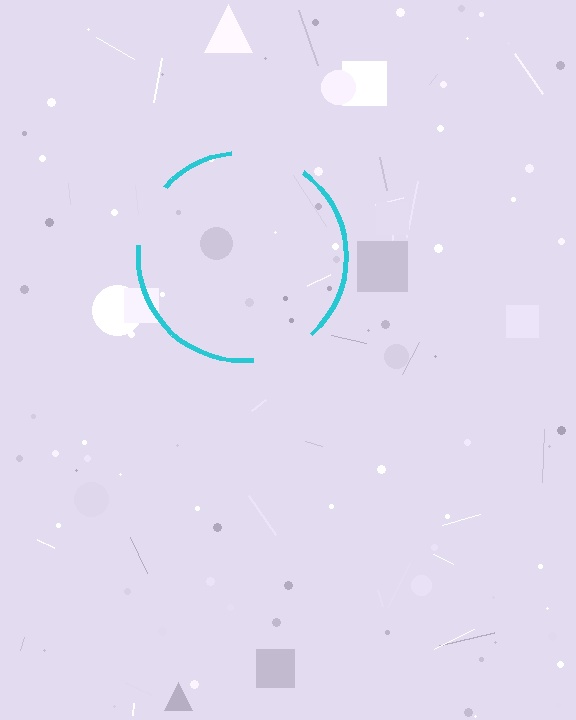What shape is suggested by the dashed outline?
The dashed outline suggests a circle.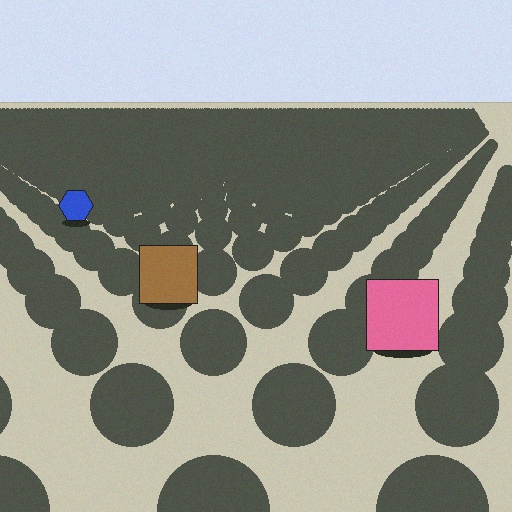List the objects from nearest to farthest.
From nearest to farthest: the pink square, the brown square, the blue hexagon.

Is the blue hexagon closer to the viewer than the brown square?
No. The brown square is closer — you can tell from the texture gradient: the ground texture is coarser near it.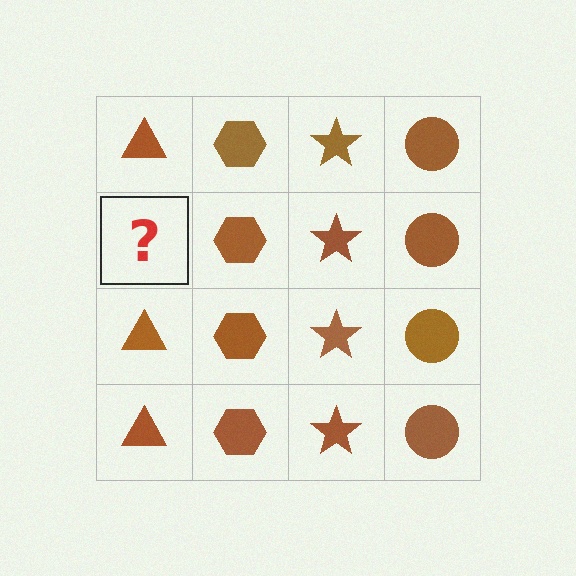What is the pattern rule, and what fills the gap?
The rule is that each column has a consistent shape. The gap should be filled with a brown triangle.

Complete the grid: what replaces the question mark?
The question mark should be replaced with a brown triangle.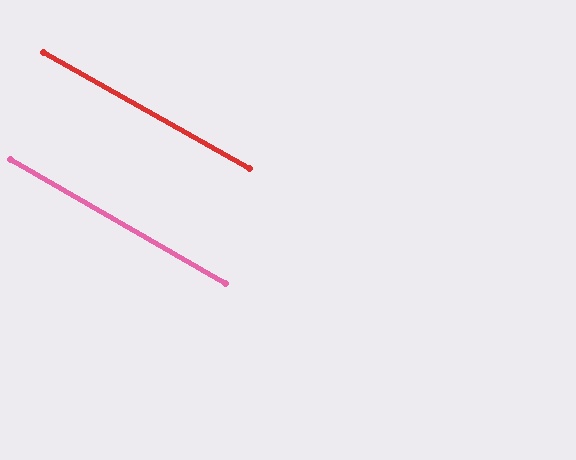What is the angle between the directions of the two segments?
Approximately 1 degree.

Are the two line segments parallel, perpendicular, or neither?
Parallel — their directions differ by only 0.7°.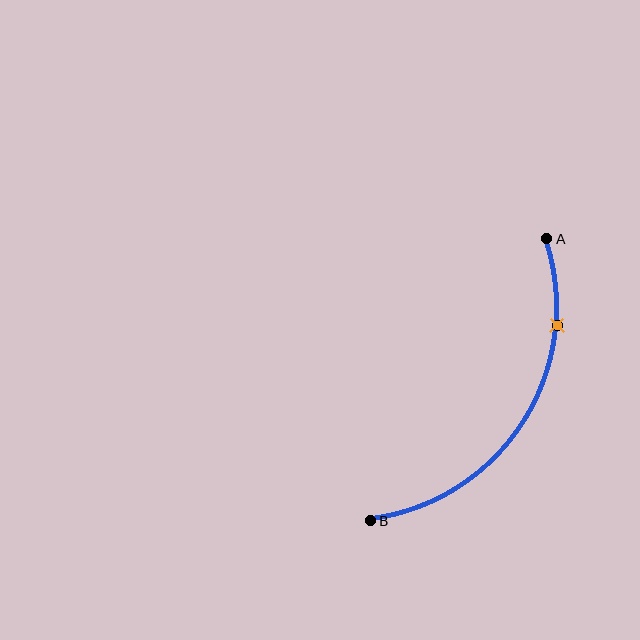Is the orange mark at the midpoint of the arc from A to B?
No. The orange mark lies on the arc but is closer to endpoint A. The arc midpoint would be at the point on the curve equidistant along the arc from both A and B.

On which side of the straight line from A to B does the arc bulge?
The arc bulges to the right of the straight line connecting A and B.